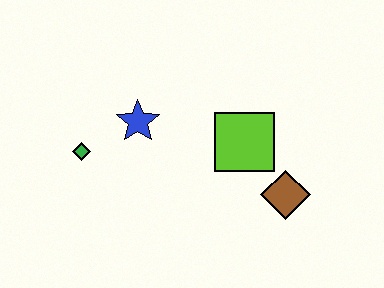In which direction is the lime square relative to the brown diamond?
The lime square is above the brown diamond.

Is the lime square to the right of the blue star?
Yes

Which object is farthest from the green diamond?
The brown diamond is farthest from the green diamond.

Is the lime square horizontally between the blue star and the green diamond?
No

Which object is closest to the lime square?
The brown diamond is closest to the lime square.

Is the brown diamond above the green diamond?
No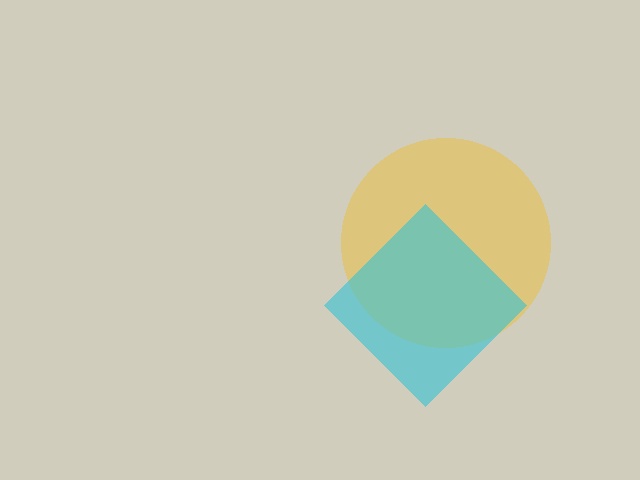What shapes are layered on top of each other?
The layered shapes are: a yellow circle, a cyan diamond.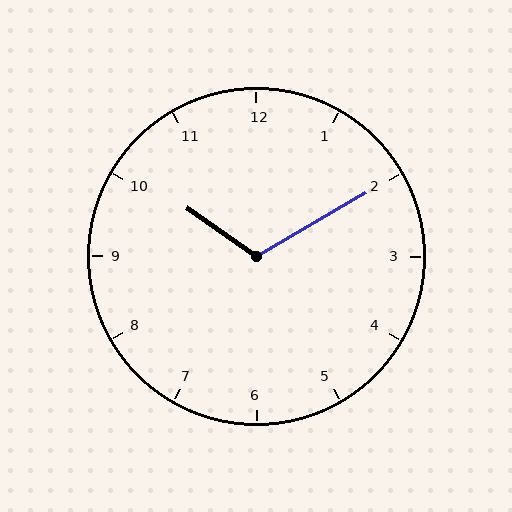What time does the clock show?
10:10.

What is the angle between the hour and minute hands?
Approximately 115 degrees.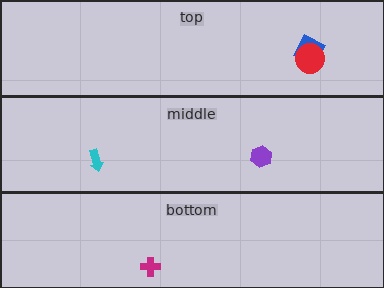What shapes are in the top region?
The blue diamond, the red circle.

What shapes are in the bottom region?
The magenta cross.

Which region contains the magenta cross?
The bottom region.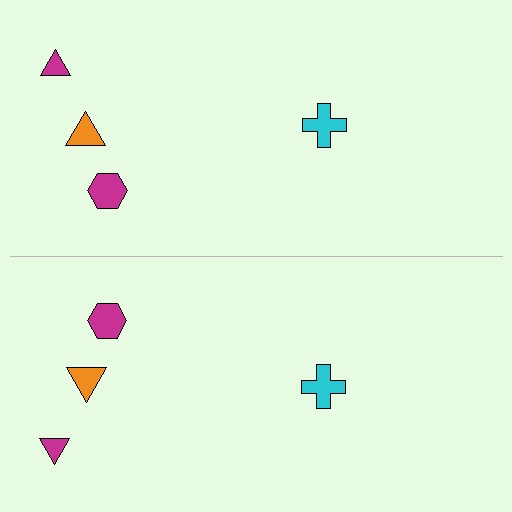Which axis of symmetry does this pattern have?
The pattern has a horizontal axis of symmetry running through the center of the image.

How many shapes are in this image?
There are 8 shapes in this image.